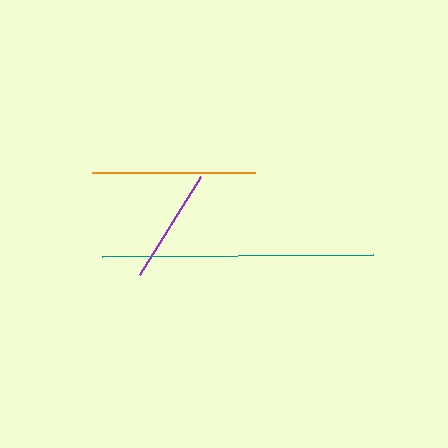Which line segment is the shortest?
The purple line is the shortest at approximately 115 pixels.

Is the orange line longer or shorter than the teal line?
The teal line is longer than the orange line.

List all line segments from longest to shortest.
From longest to shortest: teal, orange, purple.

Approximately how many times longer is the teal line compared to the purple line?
The teal line is approximately 2.4 times the length of the purple line.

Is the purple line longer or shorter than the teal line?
The teal line is longer than the purple line.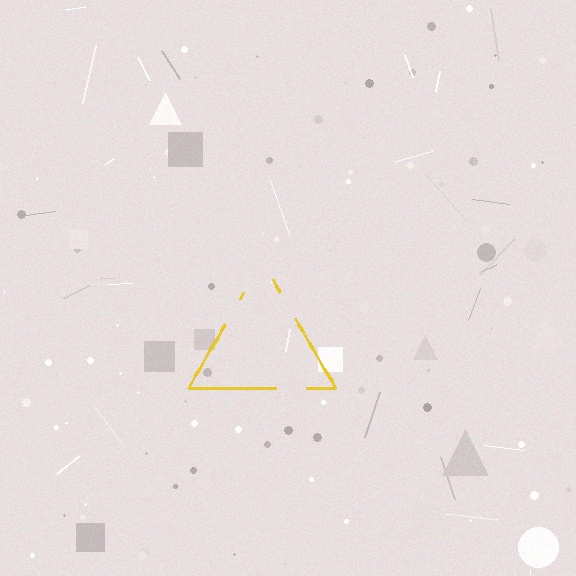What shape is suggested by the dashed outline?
The dashed outline suggests a triangle.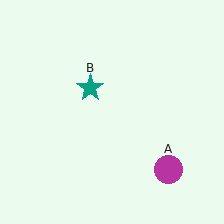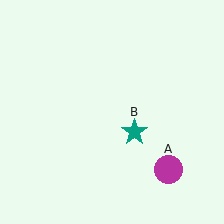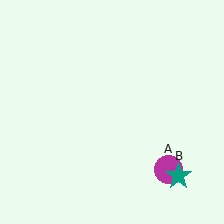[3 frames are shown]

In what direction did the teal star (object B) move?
The teal star (object B) moved down and to the right.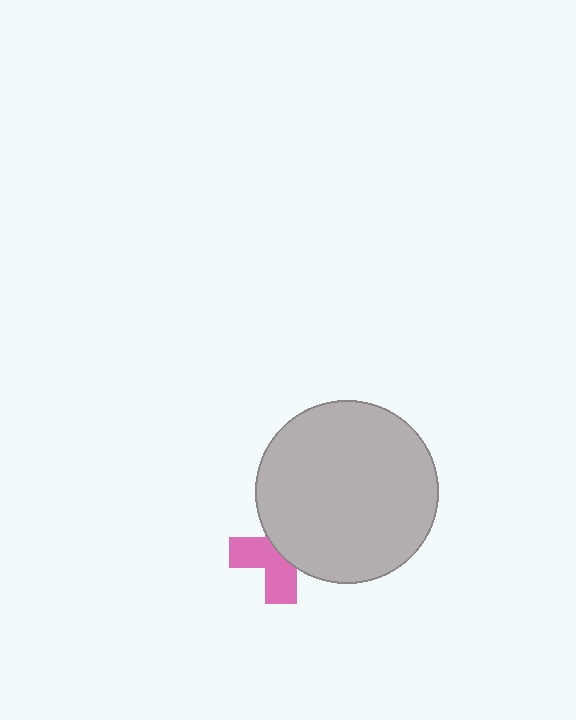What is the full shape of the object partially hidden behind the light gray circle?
The partially hidden object is a pink cross.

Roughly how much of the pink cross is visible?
About half of it is visible (roughly 49%).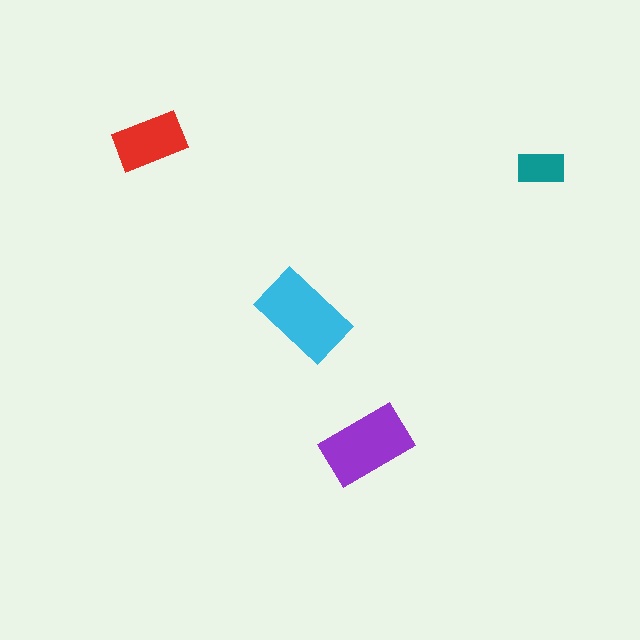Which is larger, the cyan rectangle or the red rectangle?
The cyan one.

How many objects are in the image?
There are 4 objects in the image.